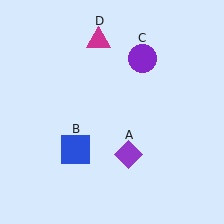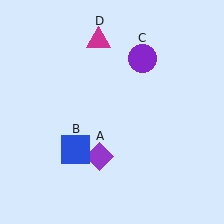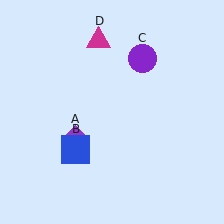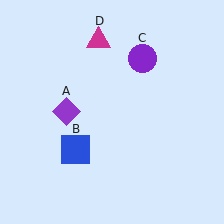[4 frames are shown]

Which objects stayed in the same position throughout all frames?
Blue square (object B) and purple circle (object C) and magenta triangle (object D) remained stationary.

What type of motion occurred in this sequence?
The purple diamond (object A) rotated clockwise around the center of the scene.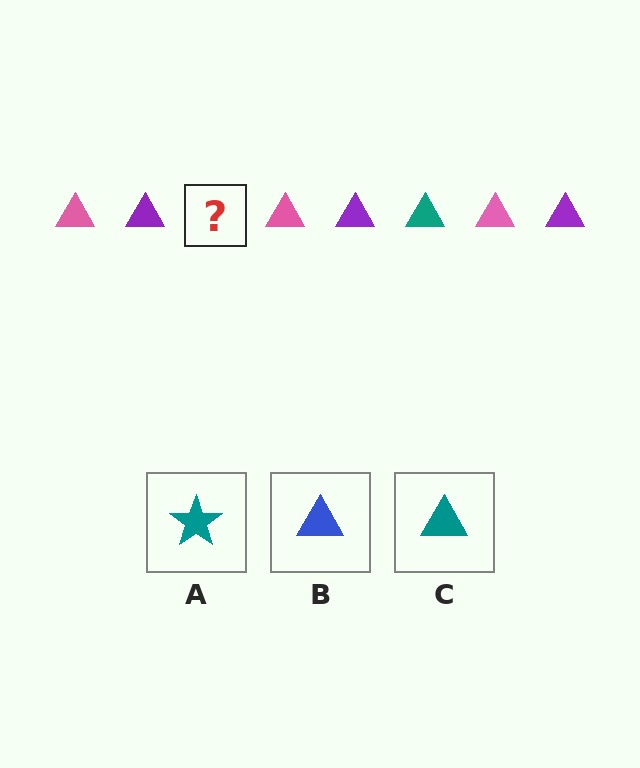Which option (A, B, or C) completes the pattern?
C.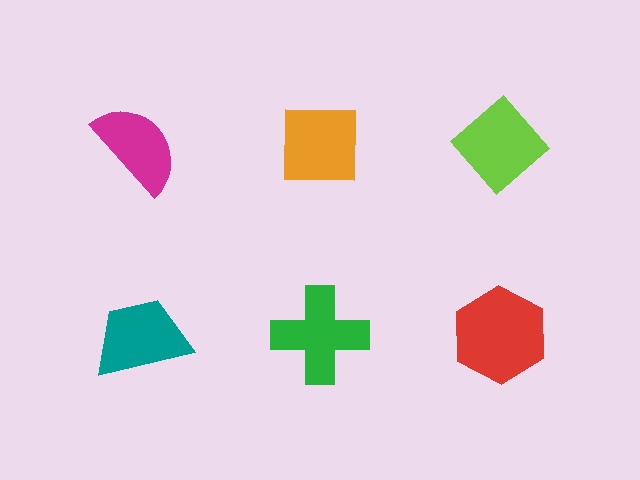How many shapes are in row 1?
3 shapes.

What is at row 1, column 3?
A lime diamond.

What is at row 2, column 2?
A green cross.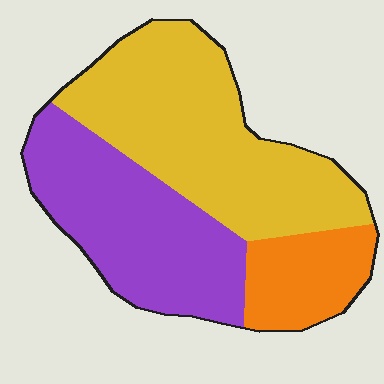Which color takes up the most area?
Yellow, at roughly 45%.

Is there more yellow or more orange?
Yellow.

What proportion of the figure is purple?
Purple covers about 35% of the figure.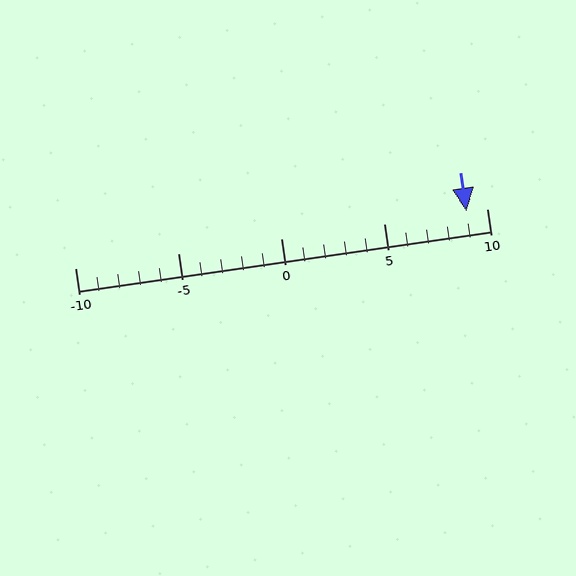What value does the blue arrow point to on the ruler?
The blue arrow points to approximately 9.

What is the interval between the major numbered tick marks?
The major tick marks are spaced 5 units apart.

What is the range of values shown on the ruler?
The ruler shows values from -10 to 10.